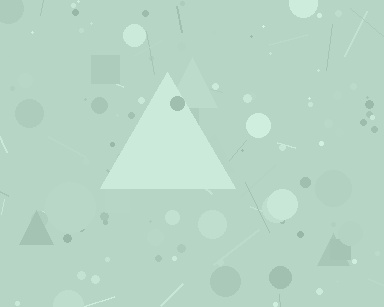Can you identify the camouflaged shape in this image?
The camouflaged shape is a triangle.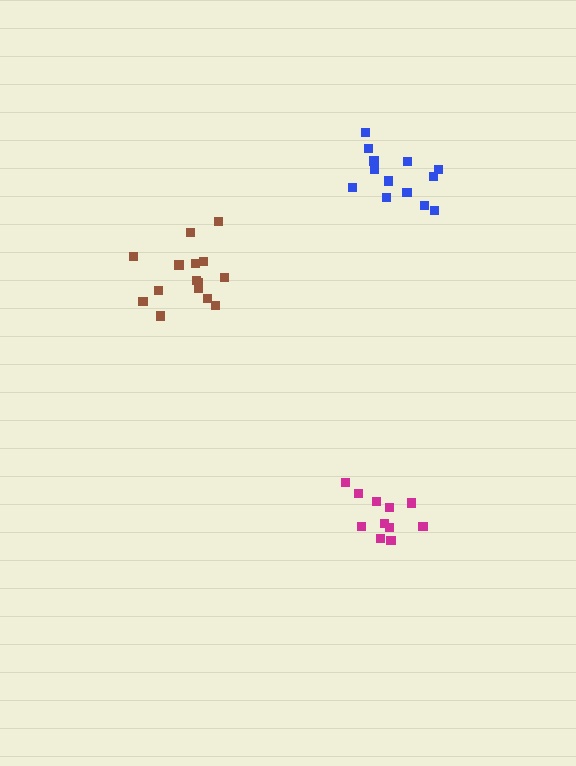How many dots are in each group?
Group 1: 11 dots, Group 2: 13 dots, Group 3: 15 dots (39 total).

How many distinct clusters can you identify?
There are 3 distinct clusters.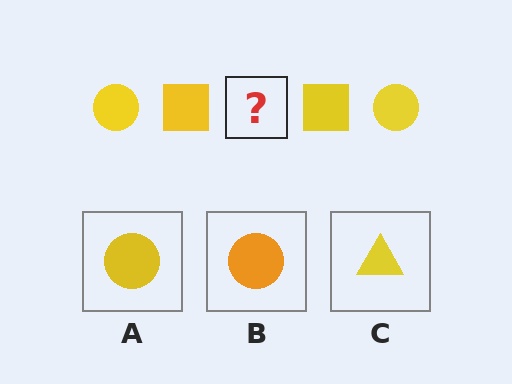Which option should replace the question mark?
Option A.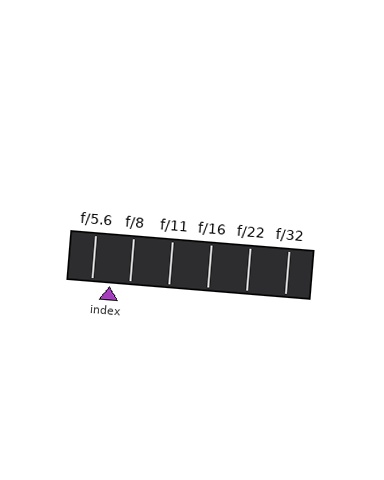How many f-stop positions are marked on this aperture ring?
There are 6 f-stop positions marked.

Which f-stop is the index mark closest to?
The index mark is closest to f/5.6.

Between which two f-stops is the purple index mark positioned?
The index mark is between f/5.6 and f/8.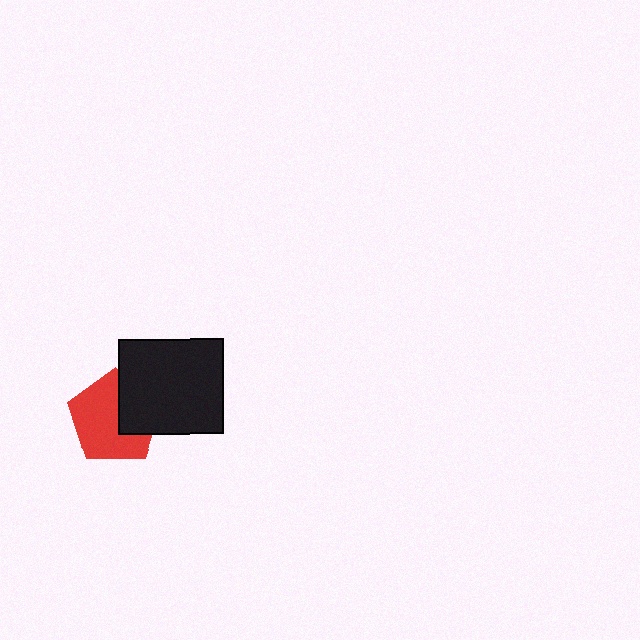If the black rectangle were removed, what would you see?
You would see the complete red pentagon.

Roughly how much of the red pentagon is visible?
Most of it is visible (roughly 66%).